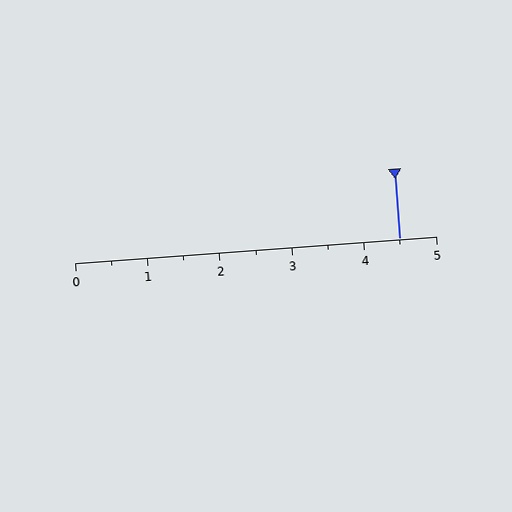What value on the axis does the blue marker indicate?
The marker indicates approximately 4.5.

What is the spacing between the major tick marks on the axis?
The major ticks are spaced 1 apart.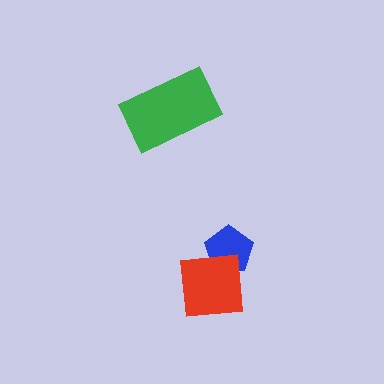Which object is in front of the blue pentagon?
The red square is in front of the blue pentagon.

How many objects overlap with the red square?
1 object overlaps with the red square.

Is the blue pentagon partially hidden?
Yes, it is partially covered by another shape.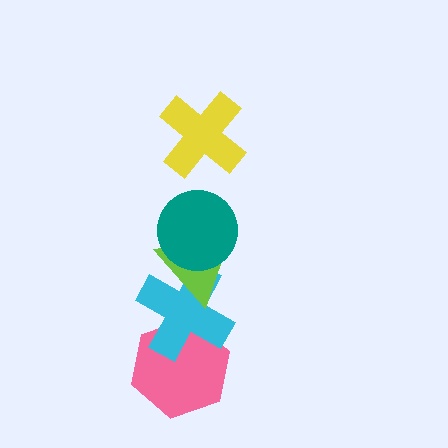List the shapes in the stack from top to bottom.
From top to bottom: the yellow cross, the teal circle, the lime triangle, the cyan cross, the pink hexagon.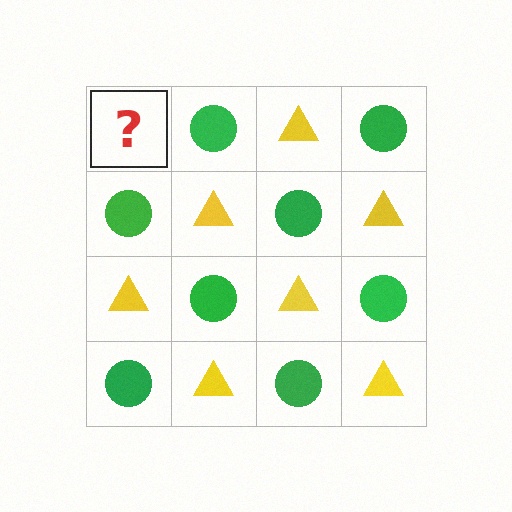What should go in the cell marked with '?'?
The missing cell should contain a yellow triangle.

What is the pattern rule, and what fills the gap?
The rule is that it alternates yellow triangle and green circle in a checkerboard pattern. The gap should be filled with a yellow triangle.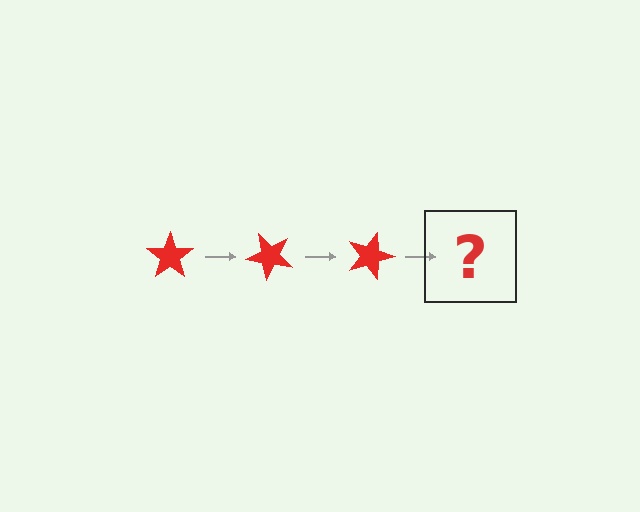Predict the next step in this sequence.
The next step is a red star rotated 135 degrees.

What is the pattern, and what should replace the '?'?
The pattern is that the star rotates 45 degrees each step. The '?' should be a red star rotated 135 degrees.